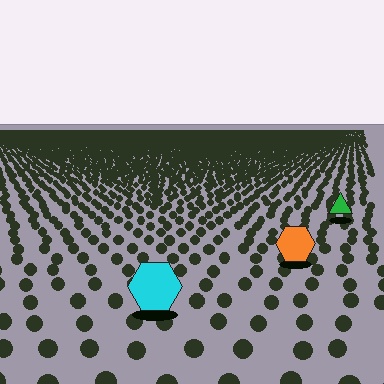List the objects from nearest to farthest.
From nearest to farthest: the cyan hexagon, the orange hexagon, the green triangle.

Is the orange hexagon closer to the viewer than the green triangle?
Yes. The orange hexagon is closer — you can tell from the texture gradient: the ground texture is coarser near it.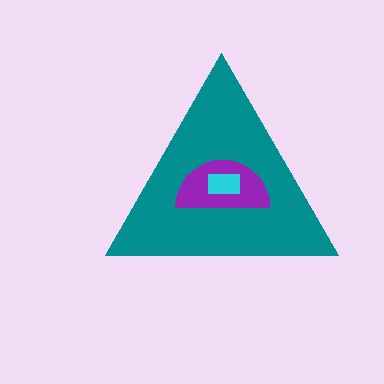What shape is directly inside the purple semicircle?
The cyan rectangle.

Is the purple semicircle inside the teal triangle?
Yes.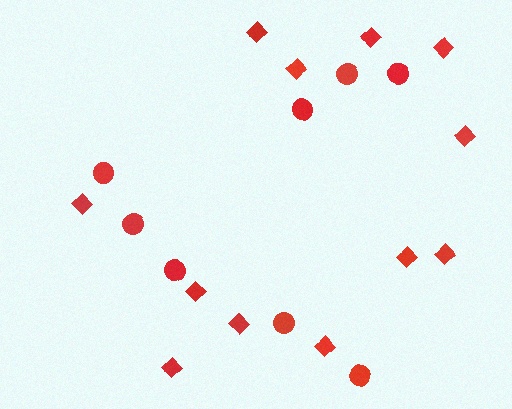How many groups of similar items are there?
There are 2 groups: one group of circles (8) and one group of diamonds (12).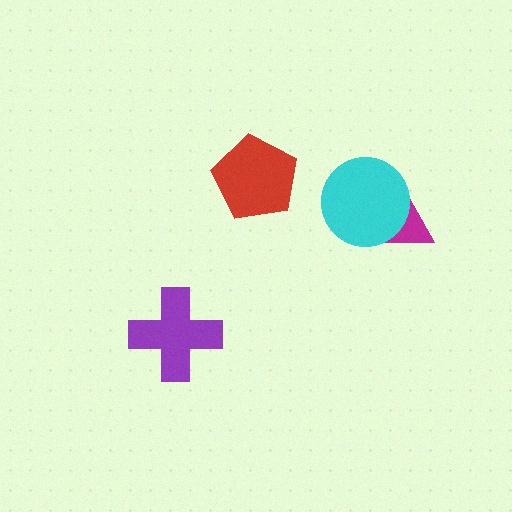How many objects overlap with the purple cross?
0 objects overlap with the purple cross.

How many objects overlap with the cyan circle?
1 object overlaps with the cyan circle.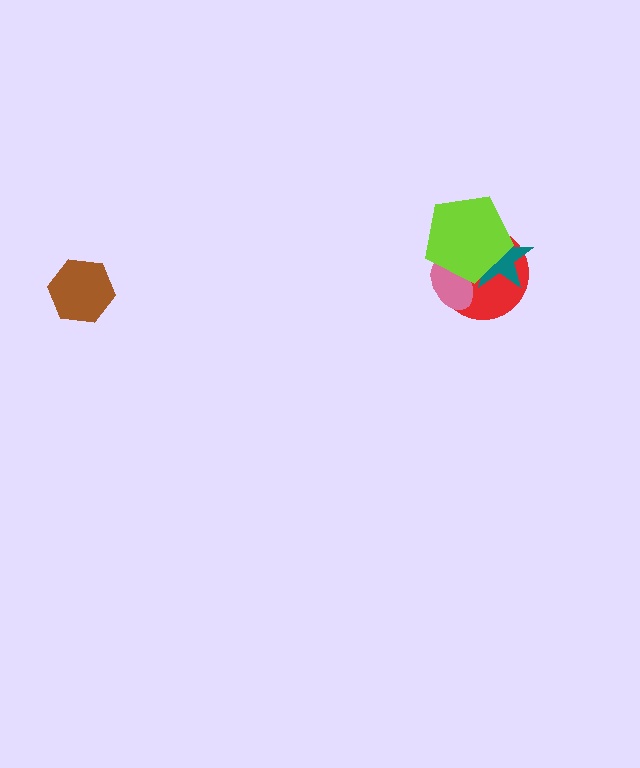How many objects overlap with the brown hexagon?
0 objects overlap with the brown hexagon.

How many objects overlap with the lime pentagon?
3 objects overlap with the lime pentagon.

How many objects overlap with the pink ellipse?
3 objects overlap with the pink ellipse.